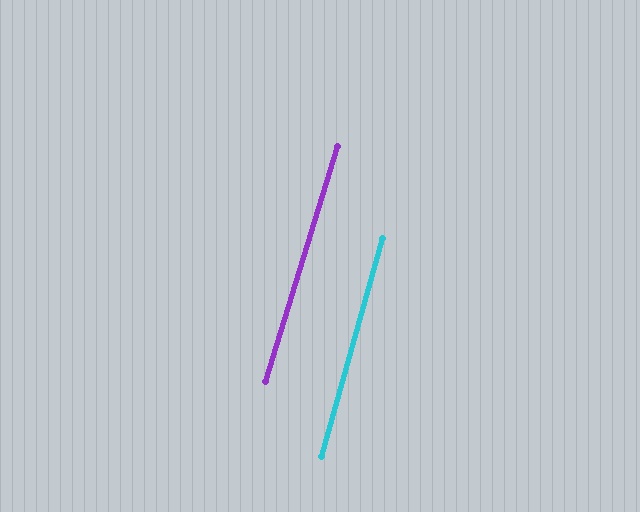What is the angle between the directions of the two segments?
Approximately 1 degree.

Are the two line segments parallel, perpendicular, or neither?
Parallel — their directions differ by only 1.2°.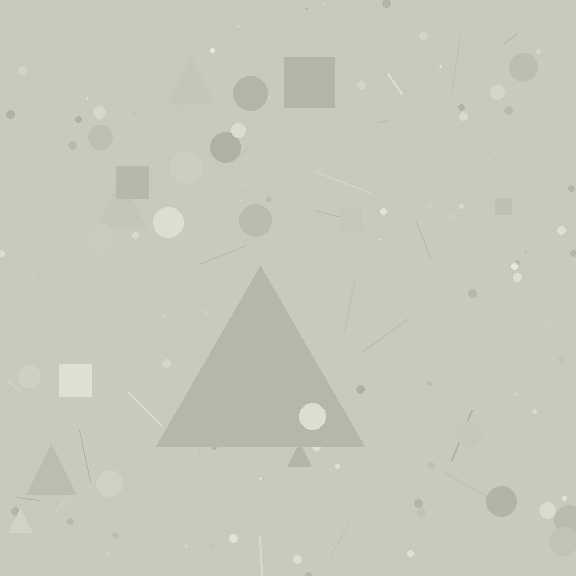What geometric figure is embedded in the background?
A triangle is embedded in the background.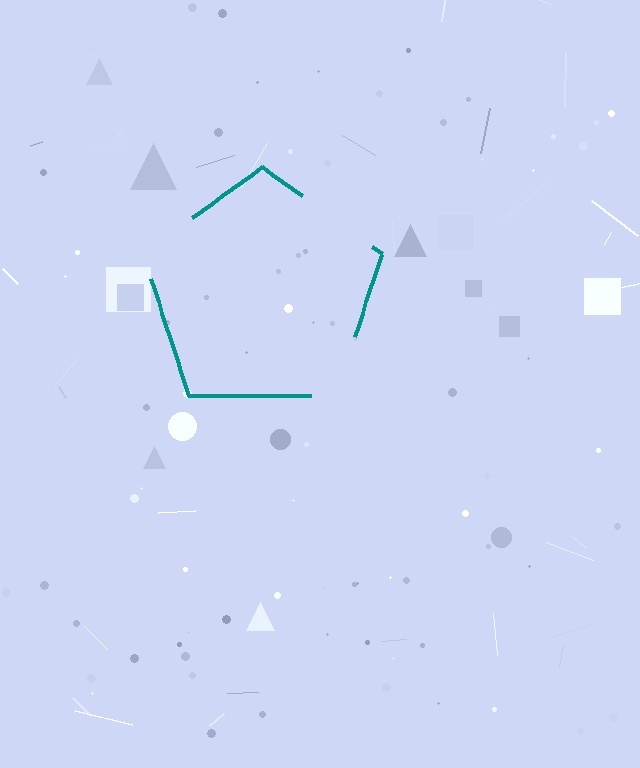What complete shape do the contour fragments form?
The contour fragments form a pentagon.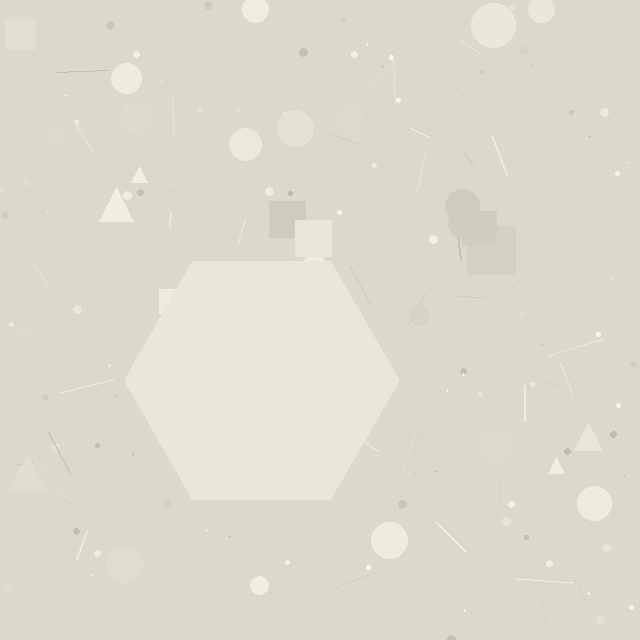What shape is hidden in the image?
A hexagon is hidden in the image.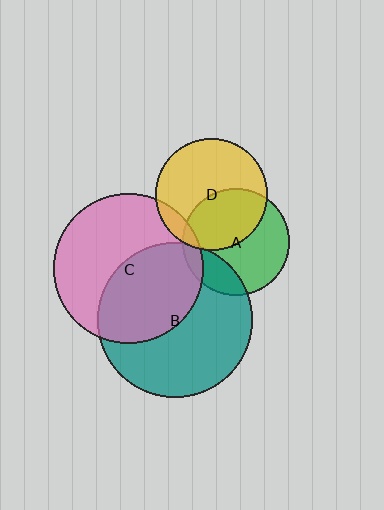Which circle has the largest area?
Circle B (teal).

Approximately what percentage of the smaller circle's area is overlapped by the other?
Approximately 10%.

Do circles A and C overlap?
Yes.